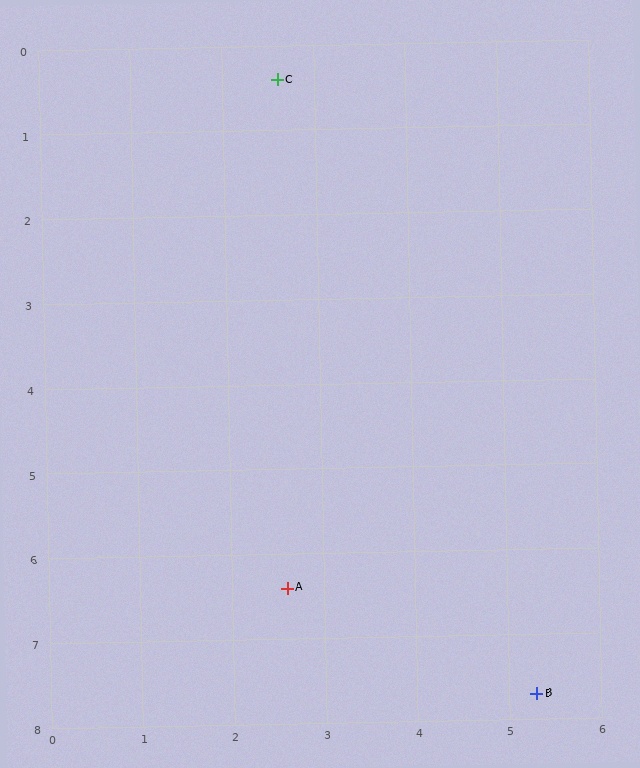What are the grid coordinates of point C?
Point C is at approximately (2.6, 0.4).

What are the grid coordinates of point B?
Point B is at approximately (5.3, 7.7).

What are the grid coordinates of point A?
Point A is at approximately (2.6, 6.4).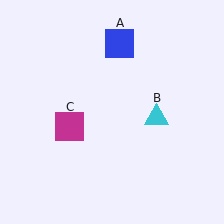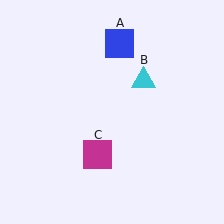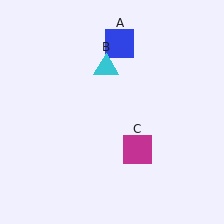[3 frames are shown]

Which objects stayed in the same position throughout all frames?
Blue square (object A) remained stationary.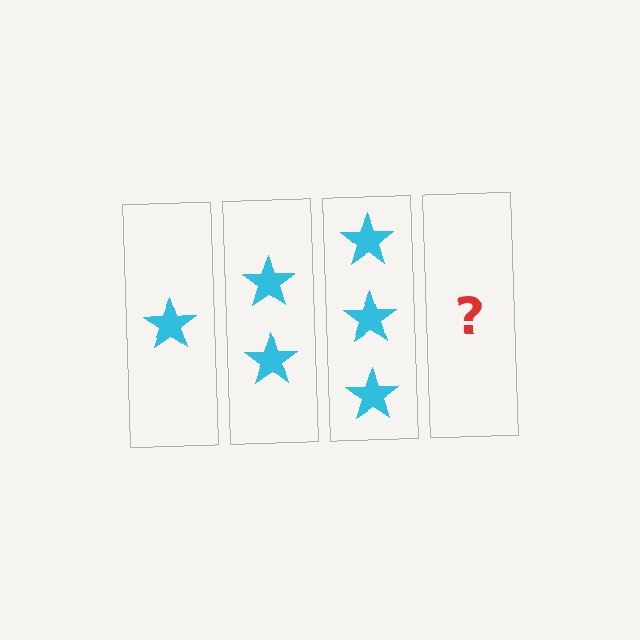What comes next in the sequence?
The next element should be 4 stars.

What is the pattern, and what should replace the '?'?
The pattern is that each step adds one more star. The '?' should be 4 stars.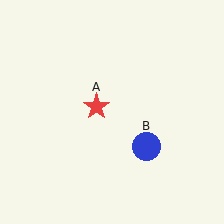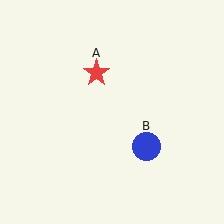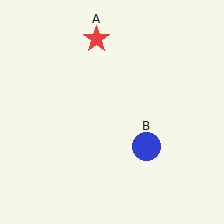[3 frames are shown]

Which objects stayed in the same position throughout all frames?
Blue circle (object B) remained stationary.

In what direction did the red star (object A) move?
The red star (object A) moved up.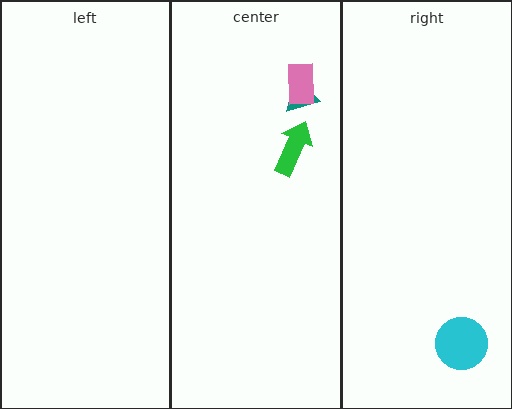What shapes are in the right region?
The cyan circle.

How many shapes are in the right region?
1.